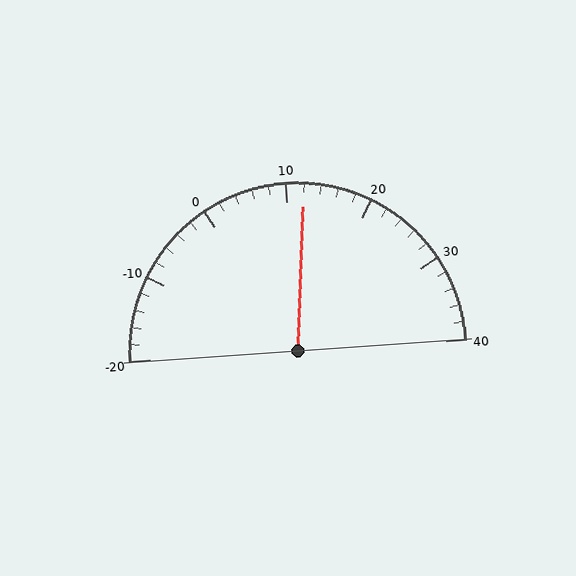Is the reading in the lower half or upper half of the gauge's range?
The reading is in the upper half of the range (-20 to 40).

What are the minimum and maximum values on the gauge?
The gauge ranges from -20 to 40.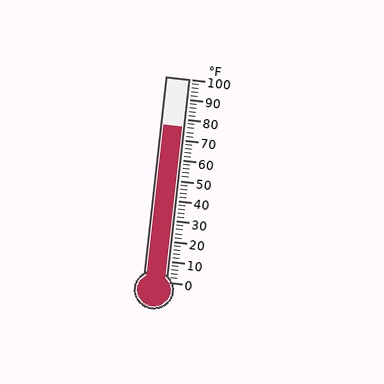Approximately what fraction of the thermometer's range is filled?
The thermometer is filled to approximately 75% of its range.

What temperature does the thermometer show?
The thermometer shows approximately 76°F.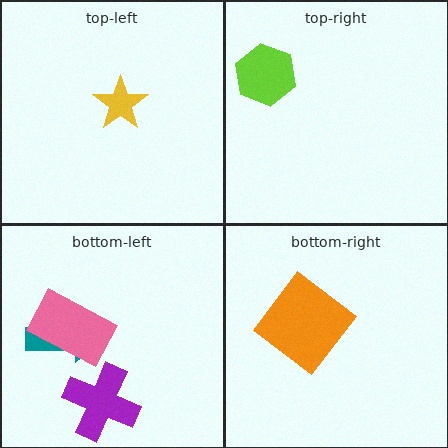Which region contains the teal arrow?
The bottom-left region.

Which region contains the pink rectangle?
The bottom-left region.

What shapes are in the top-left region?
The yellow star.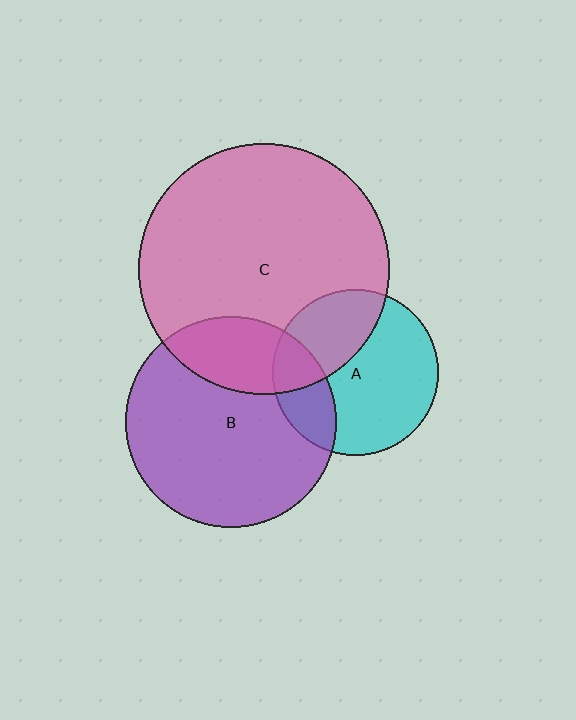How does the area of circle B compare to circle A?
Approximately 1.6 times.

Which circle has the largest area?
Circle C (pink).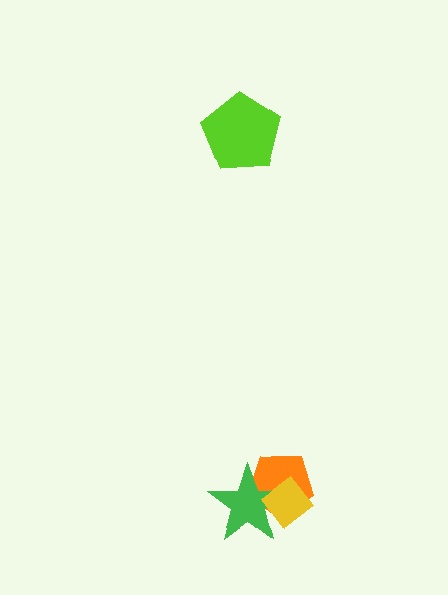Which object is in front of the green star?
The yellow diamond is in front of the green star.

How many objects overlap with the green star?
2 objects overlap with the green star.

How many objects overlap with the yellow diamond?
2 objects overlap with the yellow diamond.